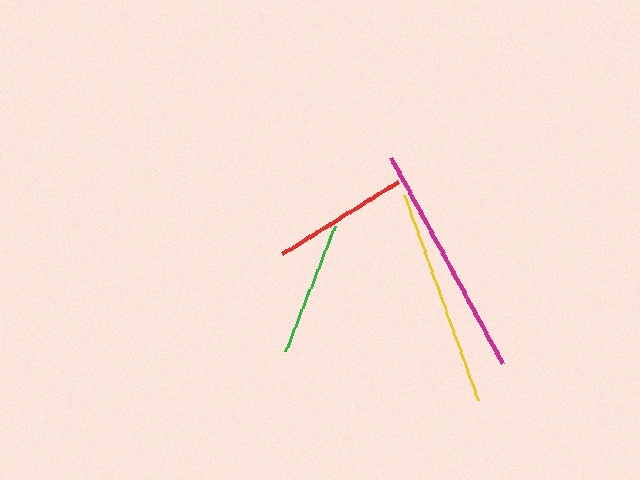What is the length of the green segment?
The green segment is approximately 136 pixels long.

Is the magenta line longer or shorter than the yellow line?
The magenta line is longer than the yellow line.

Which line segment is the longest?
The magenta line is the longest at approximately 234 pixels.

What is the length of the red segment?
The red segment is approximately 136 pixels long.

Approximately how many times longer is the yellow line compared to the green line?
The yellow line is approximately 1.6 times the length of the green line.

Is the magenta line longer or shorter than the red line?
The magenta line is longer than the red line.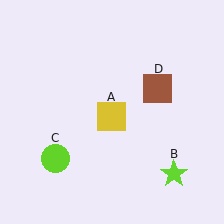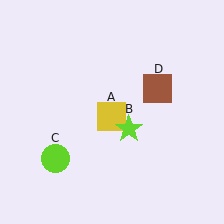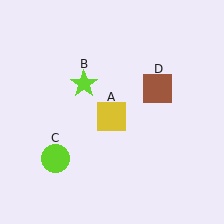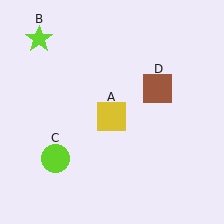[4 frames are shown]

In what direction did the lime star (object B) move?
The lime star (object B) moved up and to the left.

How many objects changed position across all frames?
1 object changed position: lime star (object B).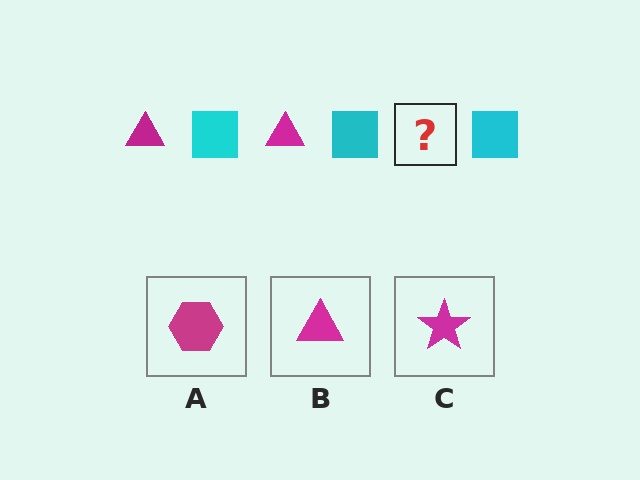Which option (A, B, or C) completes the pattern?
B.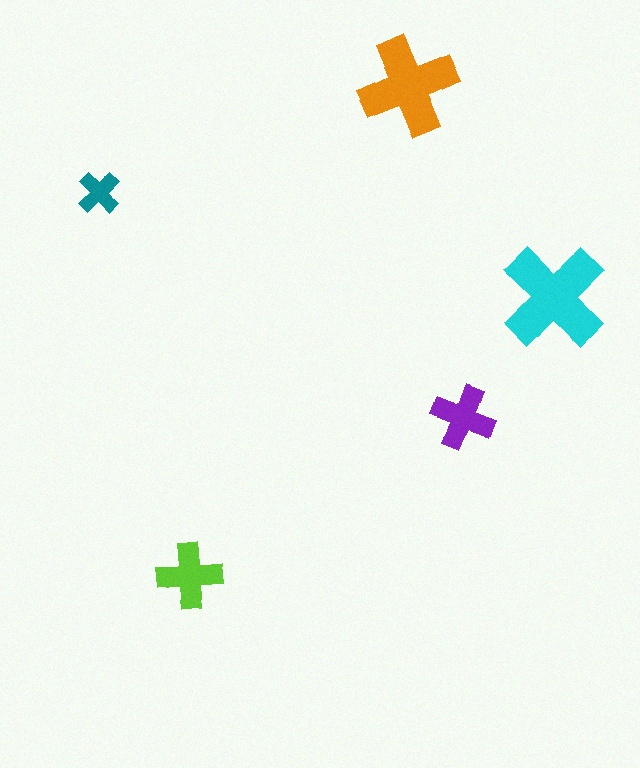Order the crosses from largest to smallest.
the cyan one, the orange one, the lime one, the purple one, the teal one.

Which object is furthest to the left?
The teal cross is leftmost.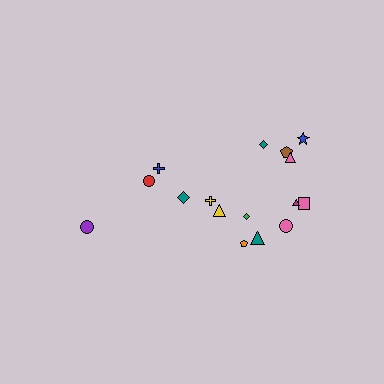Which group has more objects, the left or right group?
The right group.